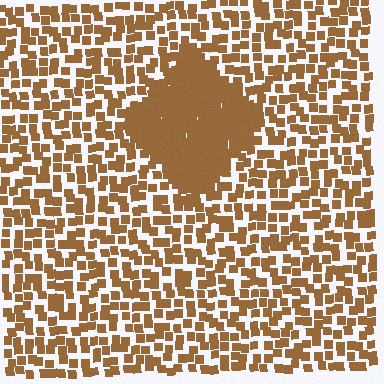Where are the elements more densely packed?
The elements are more densely packed inside the diamond boundary.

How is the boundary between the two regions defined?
The boundary is defined by a change in element density (approximately 3.1x ratio). All elements are the same color, size, and shape.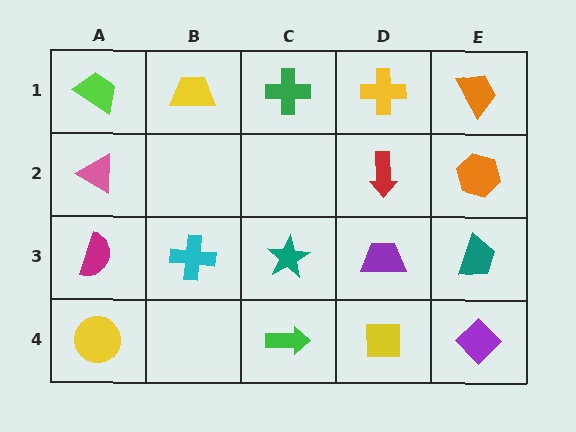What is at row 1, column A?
A lime trapezoid.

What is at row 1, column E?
An orange trapezoid.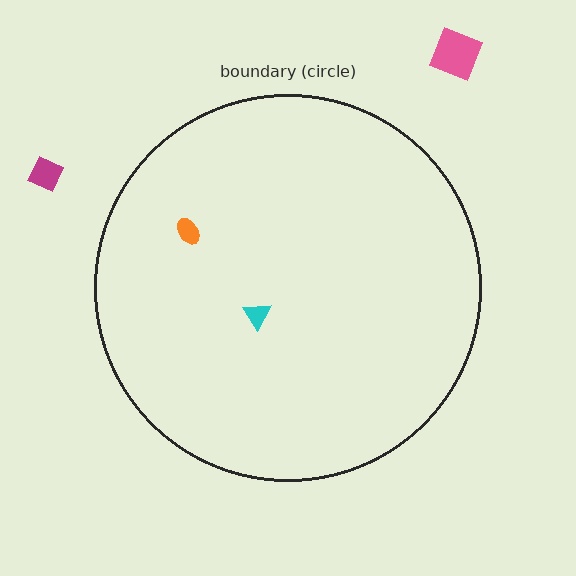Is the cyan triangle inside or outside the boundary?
Inside.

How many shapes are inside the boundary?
2 inside, 2 outside.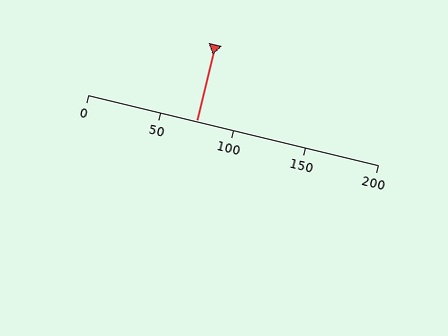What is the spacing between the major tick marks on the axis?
The major ticks are spaced 50 apart.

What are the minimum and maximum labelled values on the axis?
The axis runs from 0 to 200.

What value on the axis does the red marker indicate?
The marker indicates approximately 75.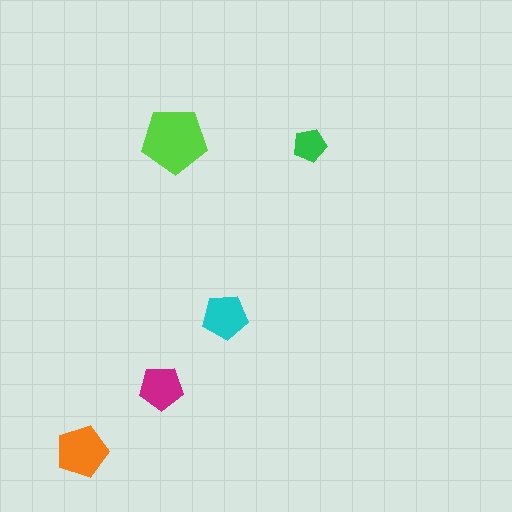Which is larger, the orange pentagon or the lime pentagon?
The lime one.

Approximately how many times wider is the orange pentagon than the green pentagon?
About 1.5 times wider.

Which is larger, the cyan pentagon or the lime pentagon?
The lime one.